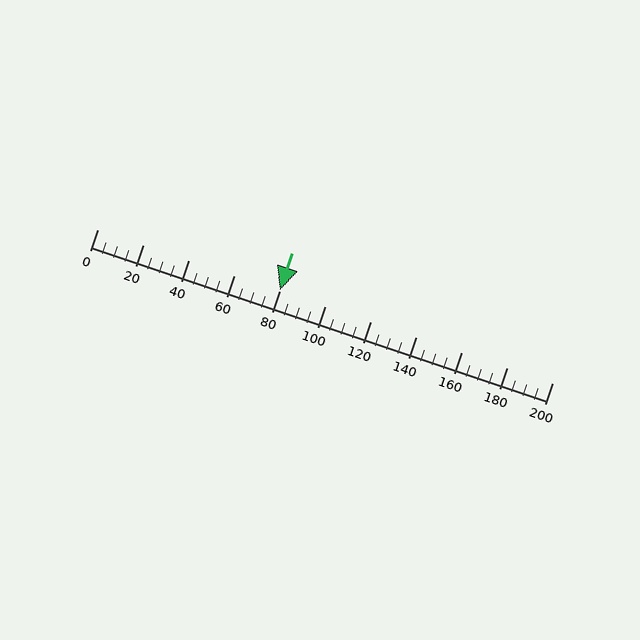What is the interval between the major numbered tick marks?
The major tick marks are spaced 20 units apart.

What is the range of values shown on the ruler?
The ruler shows values from 0 to 200.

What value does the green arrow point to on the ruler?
The green arrow points to approximately 80.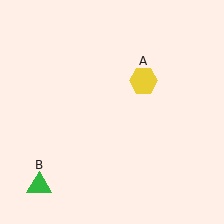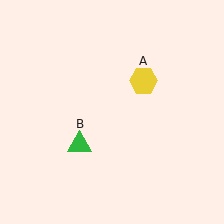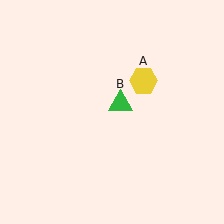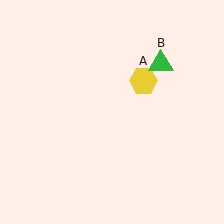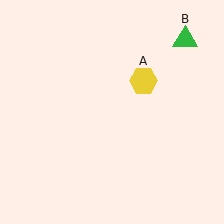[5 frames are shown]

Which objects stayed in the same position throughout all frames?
Yellow hexagon (object A) remained stationary.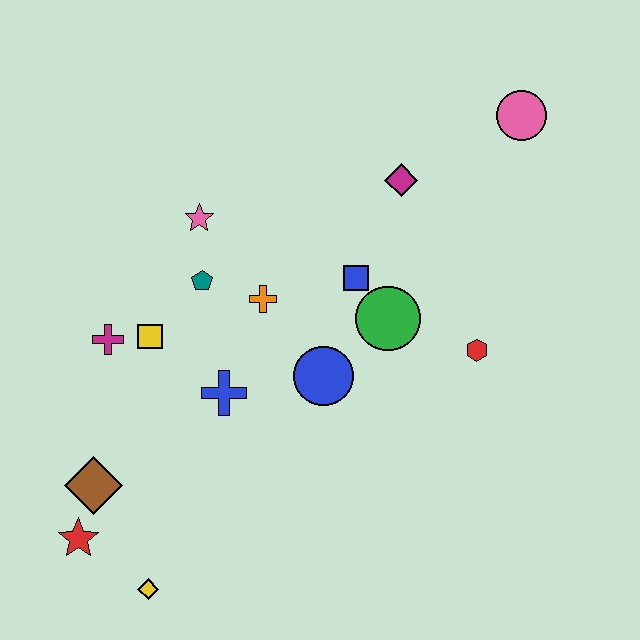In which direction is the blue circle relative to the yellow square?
The blue circle is to the right of the yellow square.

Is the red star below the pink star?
Yes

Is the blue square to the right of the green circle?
No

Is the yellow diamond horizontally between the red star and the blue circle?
Yes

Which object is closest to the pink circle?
The magenta diamond is closest to the pink circle.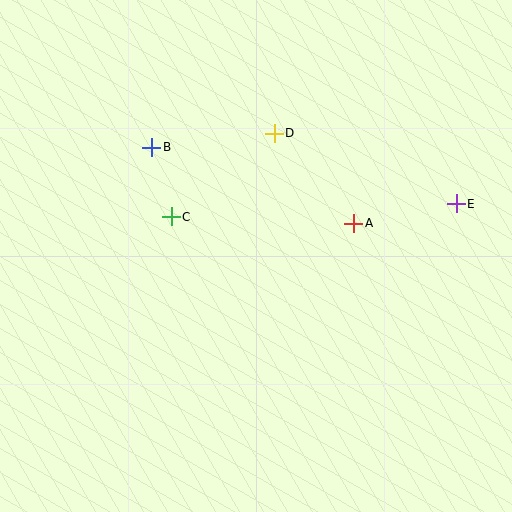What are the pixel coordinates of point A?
Point A is at (354, 223).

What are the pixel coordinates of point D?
Point D is at (274, 133).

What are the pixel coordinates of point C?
Point C is at (171, 217).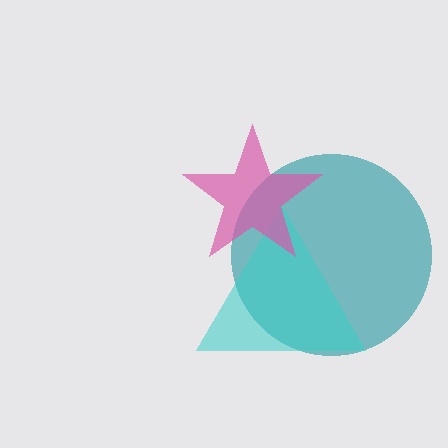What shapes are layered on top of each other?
The layered shapes are: a teal circle, a cyan triangle, a pink star.